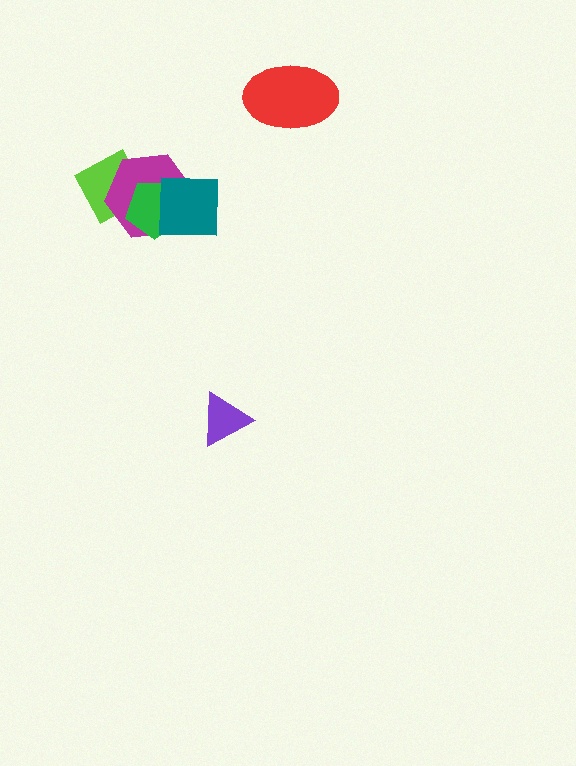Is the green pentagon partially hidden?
Yes, it is partially covered by another shape.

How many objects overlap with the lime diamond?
2 objects overlap with the lime diamond.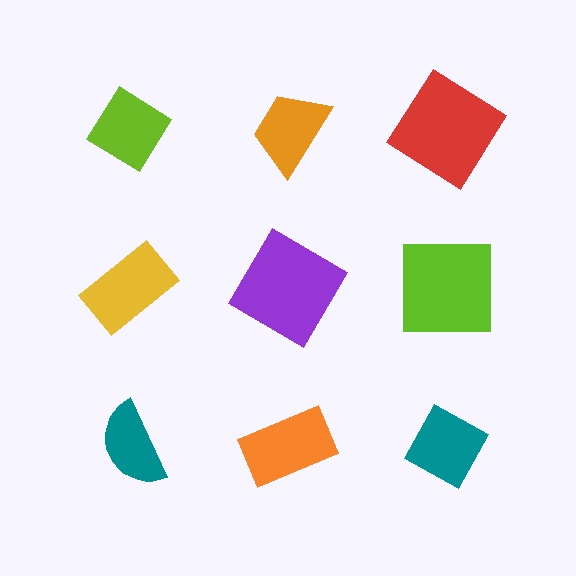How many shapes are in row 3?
3 shapes.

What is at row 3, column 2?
An orange rectangle.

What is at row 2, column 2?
A purple diamond.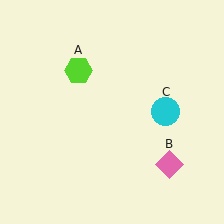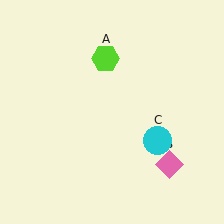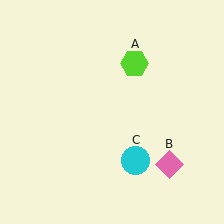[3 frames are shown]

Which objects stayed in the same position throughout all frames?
Pink diamond (object B) remained stationary.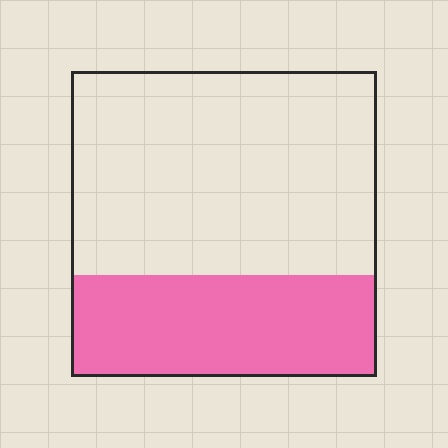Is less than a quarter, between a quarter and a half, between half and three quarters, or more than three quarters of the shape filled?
Between a quarter and a half.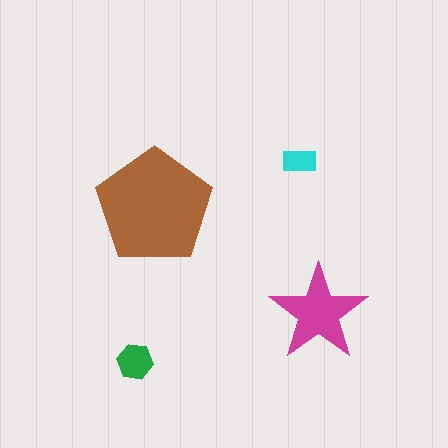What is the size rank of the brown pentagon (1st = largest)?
1st.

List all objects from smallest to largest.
The cyan rectangle, the green hexagon, the magenta star, the brown pentagon.